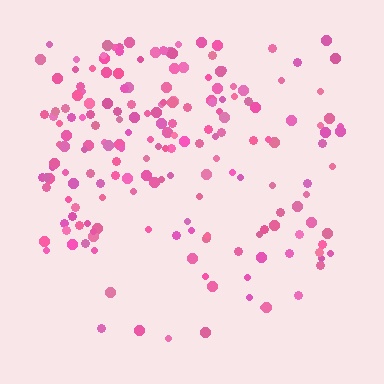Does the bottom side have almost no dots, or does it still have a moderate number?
Still a moderate number, just noticeably fewer than the top.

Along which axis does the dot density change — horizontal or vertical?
Vertical.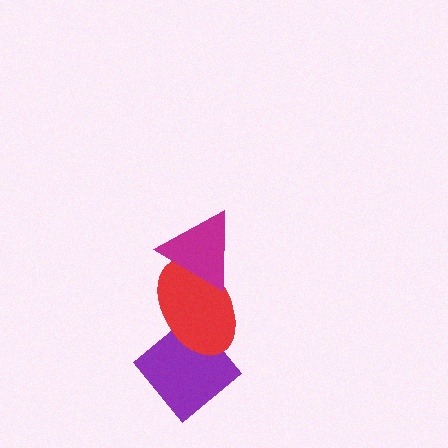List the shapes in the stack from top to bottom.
From top to bottom: the magenta triangle, the red ellipse, the purple diamond.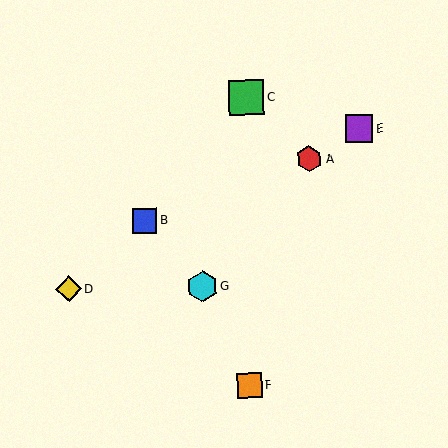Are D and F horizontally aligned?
No, D is at y≈289 and F is at y≈385.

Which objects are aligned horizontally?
Objects D, G are aligned horizontally.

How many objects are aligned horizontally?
2 objects (D, G) are aligned horizontally.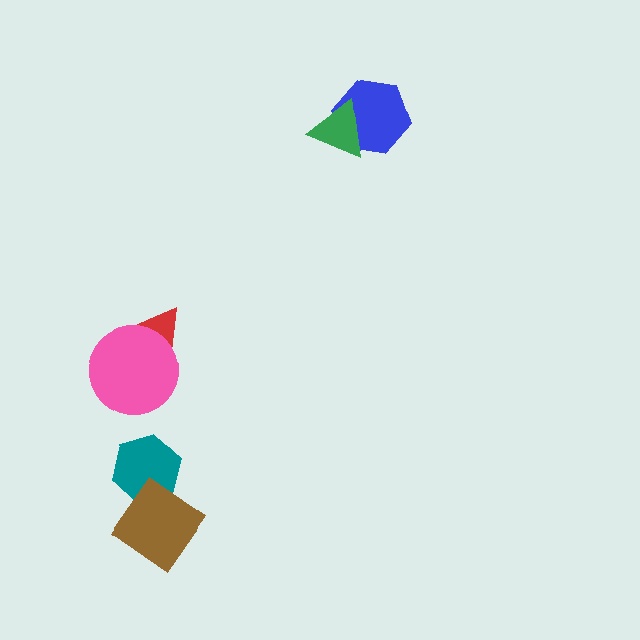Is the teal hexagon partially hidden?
Yes, it is partially covered by another shape.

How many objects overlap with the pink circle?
1 object overlaps with the pink circle.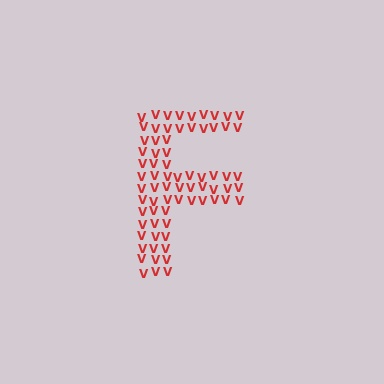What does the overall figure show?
The overall figure shows the letter F.